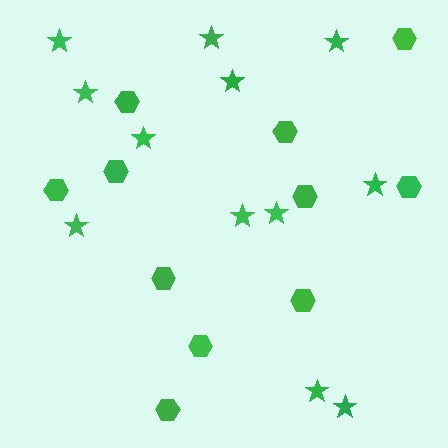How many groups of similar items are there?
There are 2 groups: one group of stars (12) and one group of hexagons (11).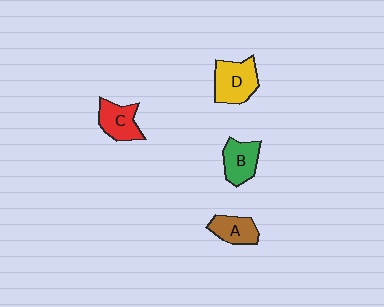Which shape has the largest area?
Shape D (yellow).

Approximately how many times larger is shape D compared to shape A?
Approximately 1.5 times.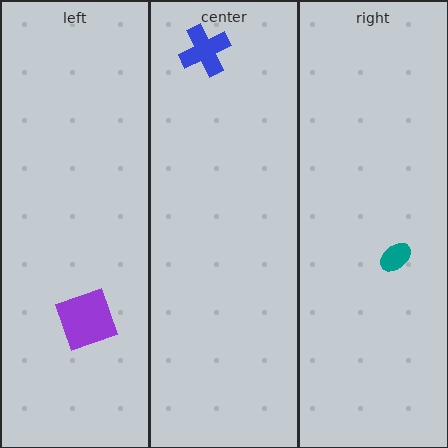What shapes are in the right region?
The teal ellipse.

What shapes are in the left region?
The purple square.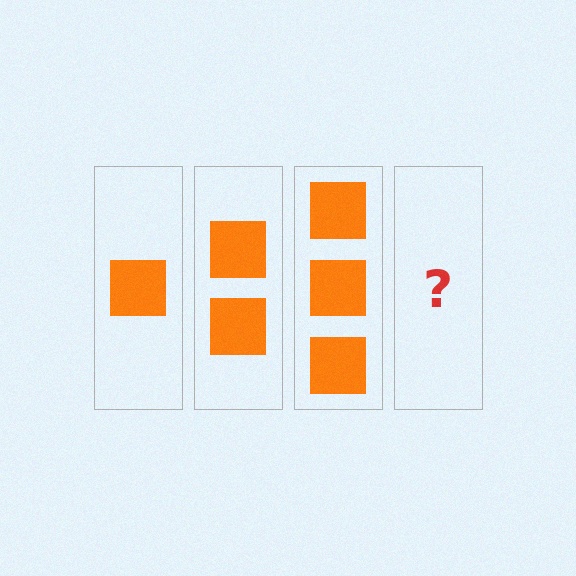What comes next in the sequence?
The next element should be 4 squares.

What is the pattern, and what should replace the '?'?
The pattern is that each step adds one more square. The '?' should be 4 squares.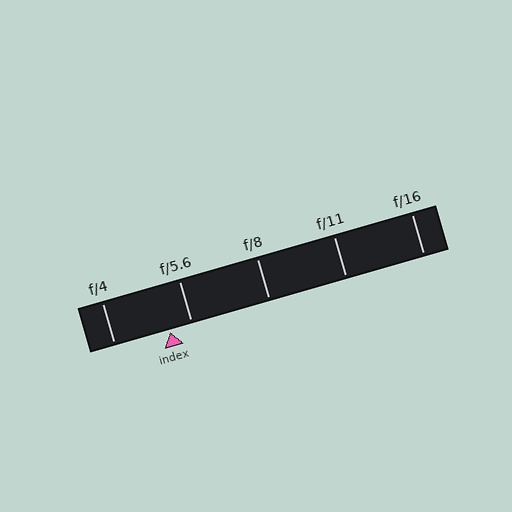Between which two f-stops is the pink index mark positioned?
The index mark is between f/4 and f/5.6.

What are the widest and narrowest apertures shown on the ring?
The widest aperture shown is f/4 and the narrowest is f/16.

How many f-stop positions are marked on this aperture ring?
There are 5 f-stop positions marked.